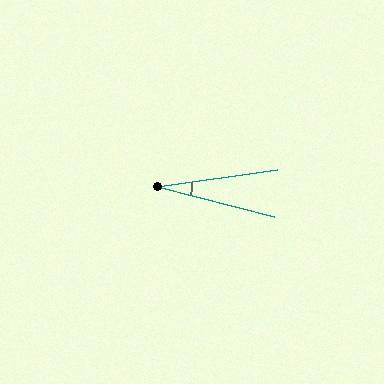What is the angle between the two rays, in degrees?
Approximately 22 degrees.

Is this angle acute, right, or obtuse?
It is acute.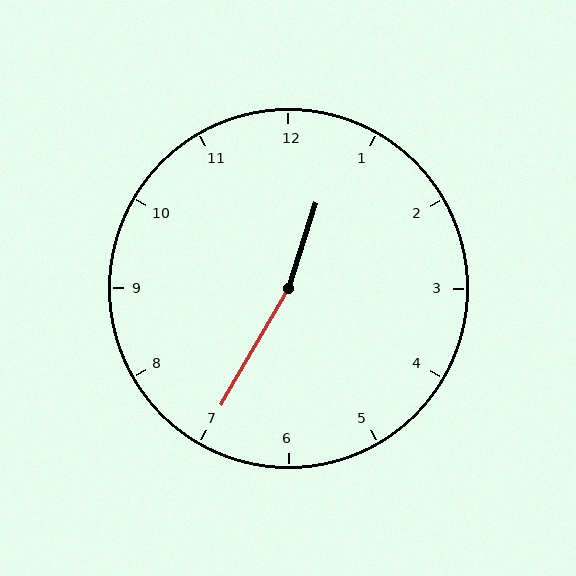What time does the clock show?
12:35.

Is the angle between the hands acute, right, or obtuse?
It is obtuse.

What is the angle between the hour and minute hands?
Approximately 168 degrees.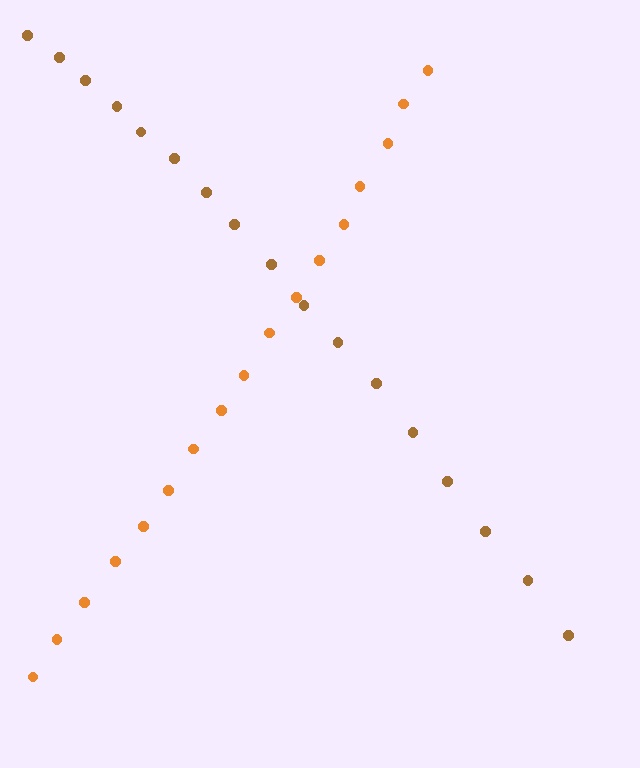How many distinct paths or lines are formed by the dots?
There are 2 distinct paths.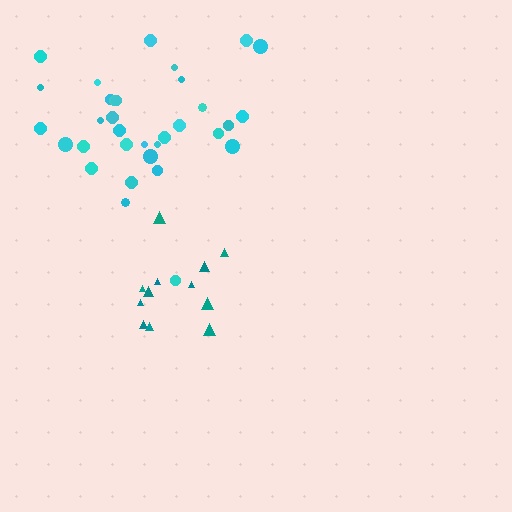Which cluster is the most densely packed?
Cyan.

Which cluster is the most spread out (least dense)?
Teal.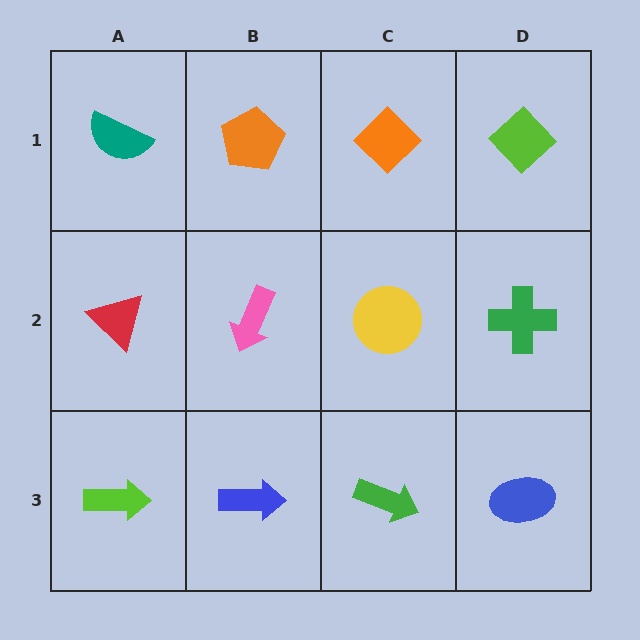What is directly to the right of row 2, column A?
A pink arrow.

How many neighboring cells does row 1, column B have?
3.